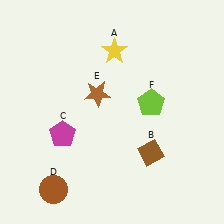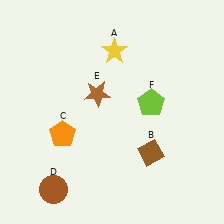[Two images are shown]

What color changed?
The pentagon (C) changed from magenta in Image 1 to orange in Image 2.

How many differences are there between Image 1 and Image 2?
There is 1 difference between the two images.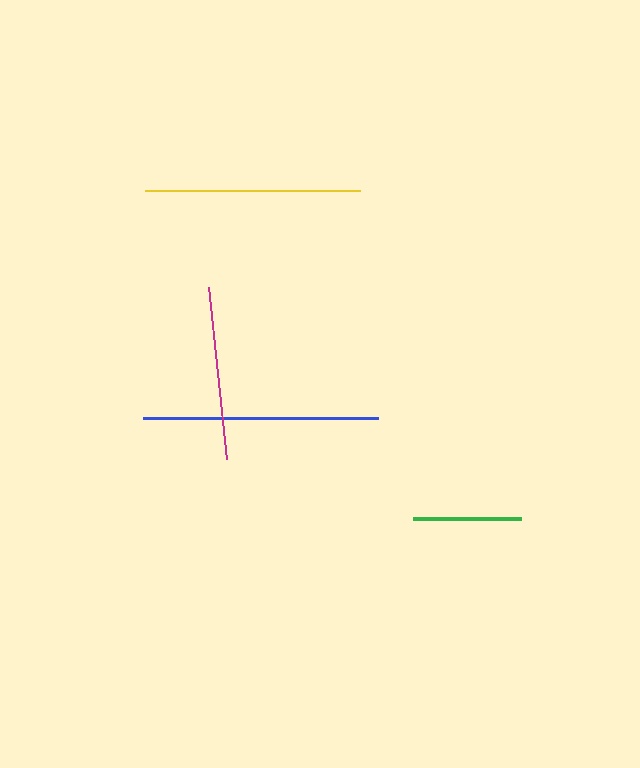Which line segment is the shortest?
The green line is the shortest at approximately 108 pixels.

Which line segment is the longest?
The blue line is the longest at approximately 235 pixels.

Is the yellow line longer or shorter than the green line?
The yellow line is longer than the green line.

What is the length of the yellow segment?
The yellow segment is approximately 215 pixels long.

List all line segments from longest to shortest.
From longest to shortest: blue, yellow, magenta, green.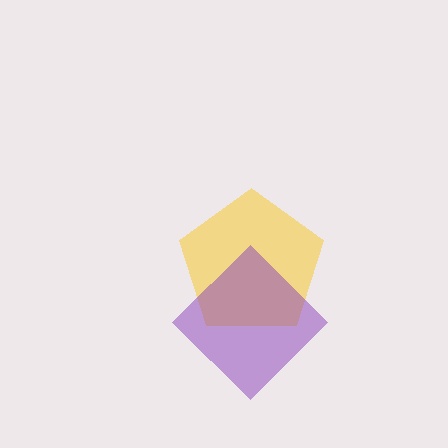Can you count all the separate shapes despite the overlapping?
Yes, there are 2 separate shapes.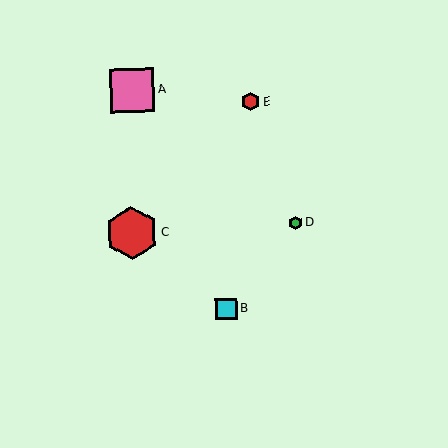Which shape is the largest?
The red hexagon (labeled C) is the largest.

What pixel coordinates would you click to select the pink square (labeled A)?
Click at (132, 90) to select the pink square A.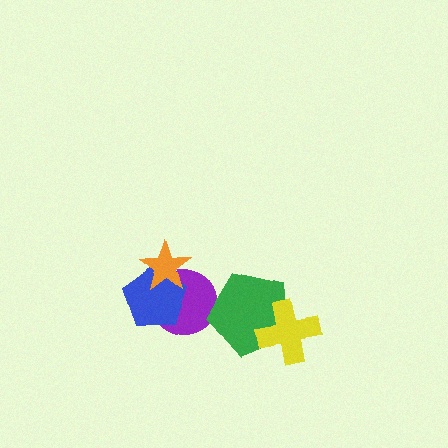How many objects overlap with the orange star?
2 objects overlap with the orange star.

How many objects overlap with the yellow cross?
1 object overlaps with the yellow cross.